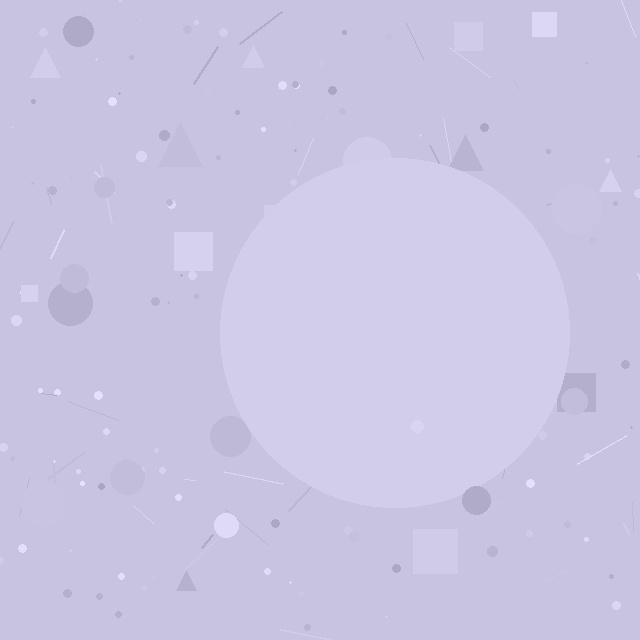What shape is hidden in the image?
A circle is hidden in the image.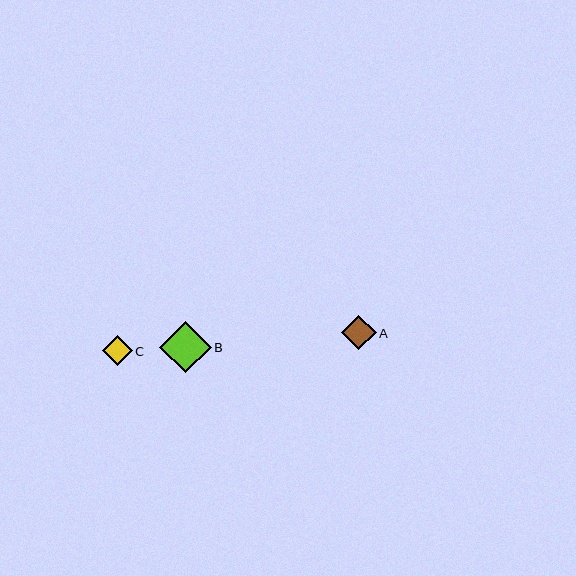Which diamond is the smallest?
Diamond C is the smallest with a size of approximately 29 pixels.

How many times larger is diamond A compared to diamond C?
Diamond A is approximately 1.2 times the size of diamond C.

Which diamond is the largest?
Diamond B is the largest with a size of approximately 51 pixels.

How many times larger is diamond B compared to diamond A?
Diamond B is approximately 1.5 times the size of diamond A.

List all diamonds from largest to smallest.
From largest to smallest: B, A, C.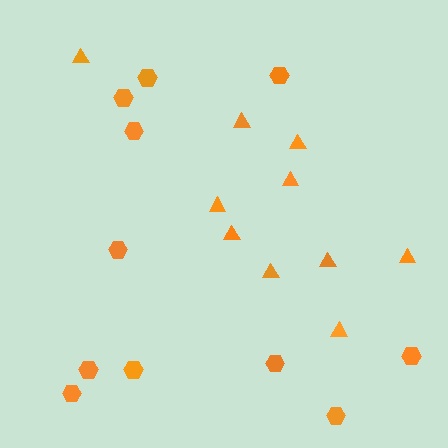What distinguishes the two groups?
There are 2 groups: one group of triangles (10) and one group of hexagons (11).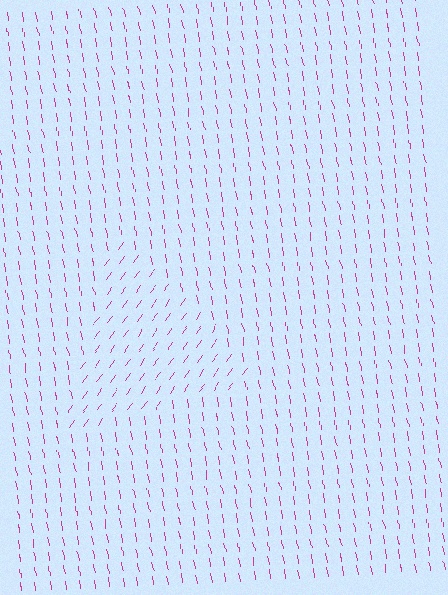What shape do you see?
I see a triangle.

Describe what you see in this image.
The image is filled with small magenta line segments. A triangle region in the image has lines oriented differently from the surrounding lines, creating a visible texture boundary.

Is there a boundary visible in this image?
Yes, there is a texture boundary formed by a change in line orientation.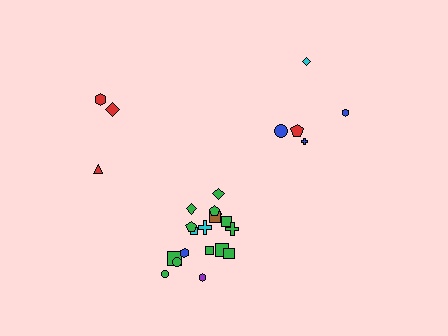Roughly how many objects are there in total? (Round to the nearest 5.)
Roughly 25 objects in total.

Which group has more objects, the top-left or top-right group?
The top-right group.